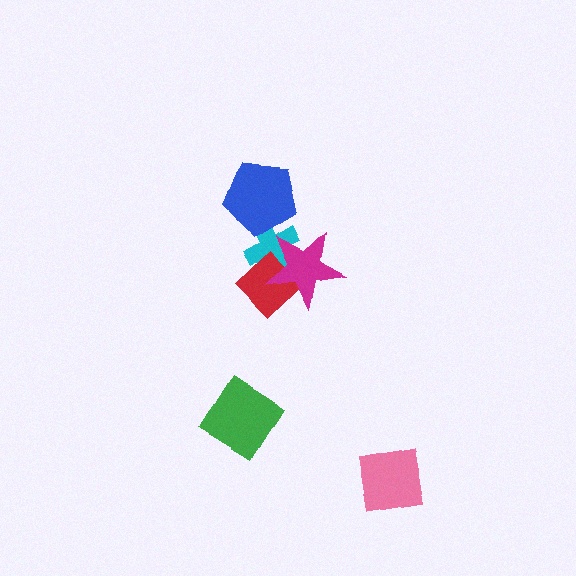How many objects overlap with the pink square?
0 objects overlap with the pink square.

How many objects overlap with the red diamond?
2 objects overlap with the red diamond.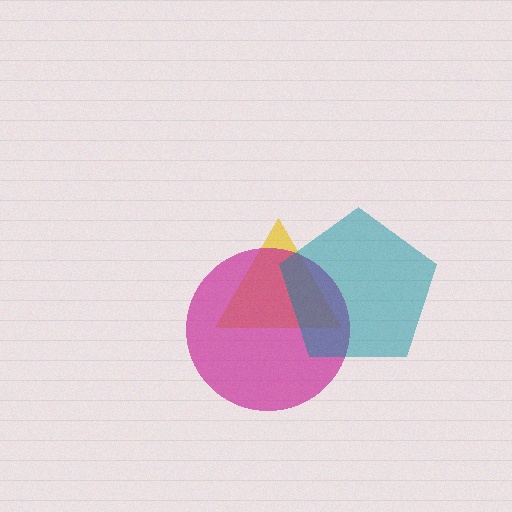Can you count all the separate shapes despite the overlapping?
Yes, there are 3 separate shapes.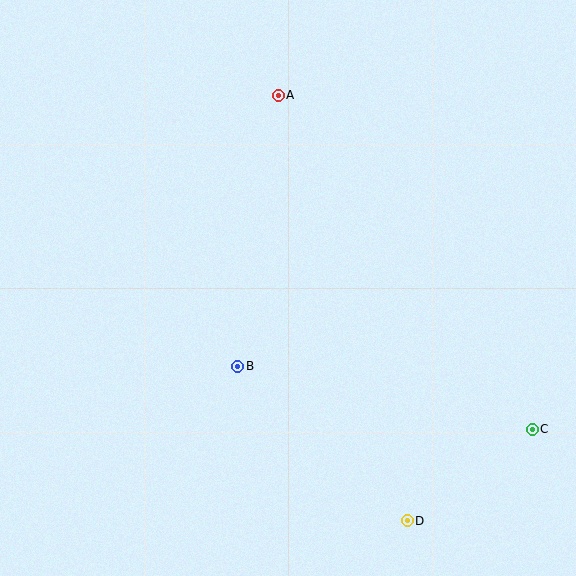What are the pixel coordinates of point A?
Point A is at (278, 95).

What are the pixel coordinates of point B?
Point B is at (238, 366).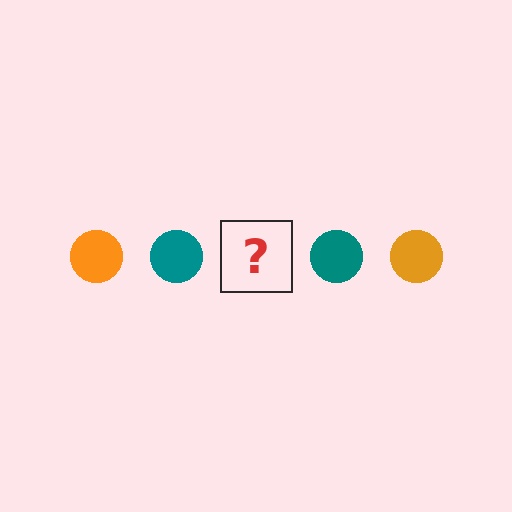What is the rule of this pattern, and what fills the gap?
The rule is that the pattern cycles through orange, teal circles. The gap should be filled with an orange circle.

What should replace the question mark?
The question mark should be replaced with an orange circle.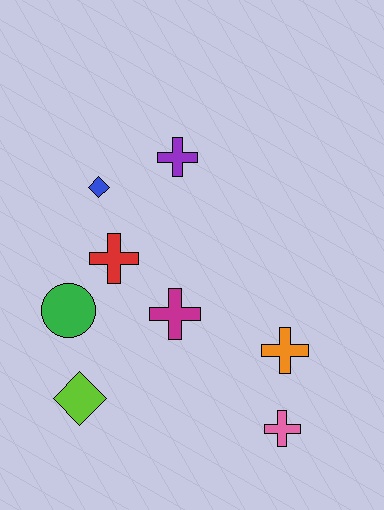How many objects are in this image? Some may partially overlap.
There are 8 objects.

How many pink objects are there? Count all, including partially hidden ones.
There is 1 pink object.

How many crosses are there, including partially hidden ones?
There are 5 crosses.